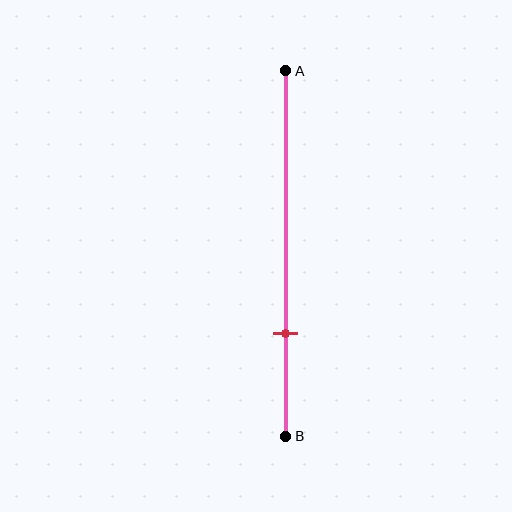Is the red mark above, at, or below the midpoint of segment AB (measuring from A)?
The red mark is below the midpoint of segment AB.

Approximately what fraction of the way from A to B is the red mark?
The red mark is approximately 70% of the way from A to B.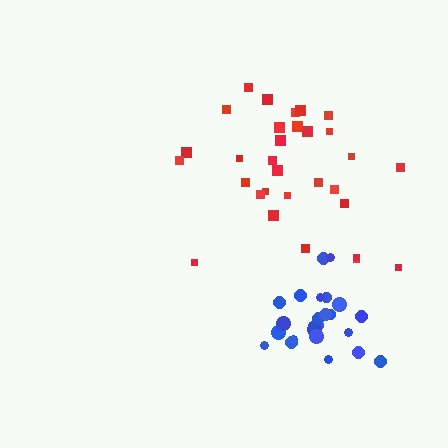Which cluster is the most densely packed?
Blue.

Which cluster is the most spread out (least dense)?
Red.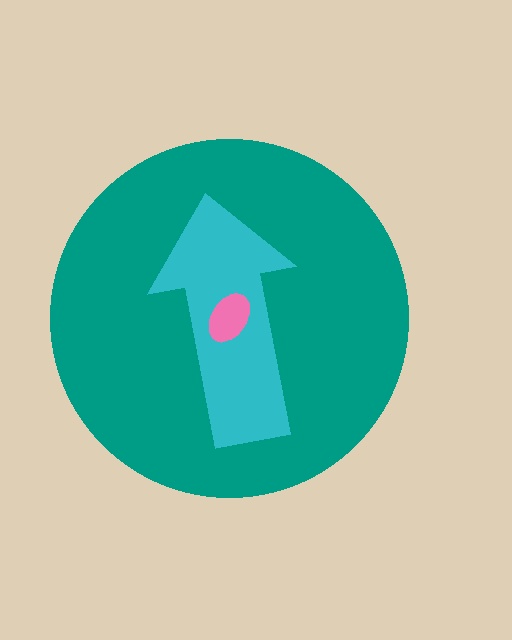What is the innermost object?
The pink ellipse.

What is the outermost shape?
The teal circle.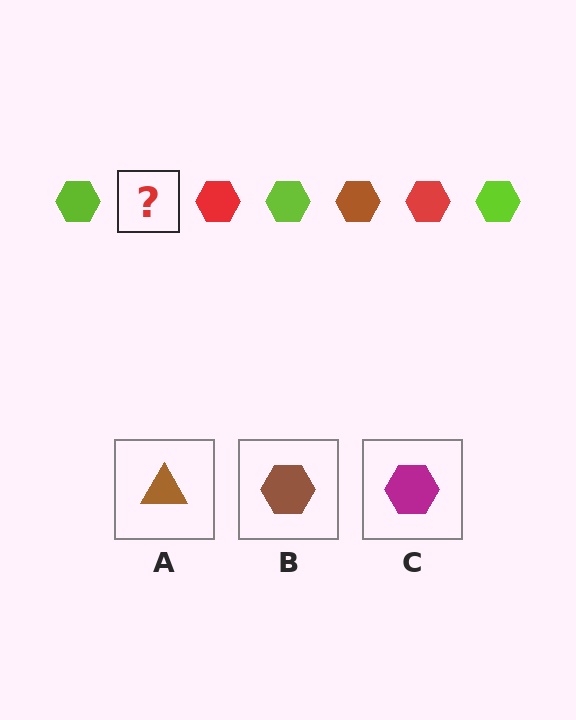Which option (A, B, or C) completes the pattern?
B.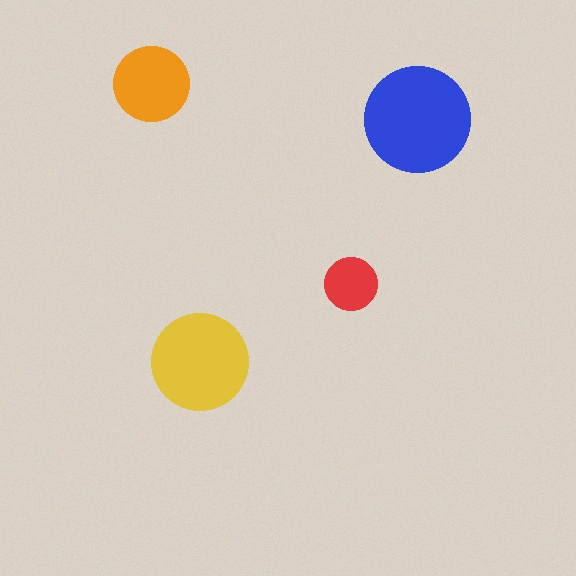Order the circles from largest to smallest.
the blue one, the yellow one, the orange one, the red one.